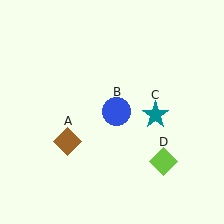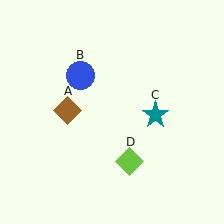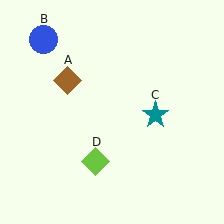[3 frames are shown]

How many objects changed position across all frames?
3 objects changed position: brown diamond (object A), blue circle (object B), lime diamond (object D).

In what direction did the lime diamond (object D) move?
The lime diamond (object D) moved left.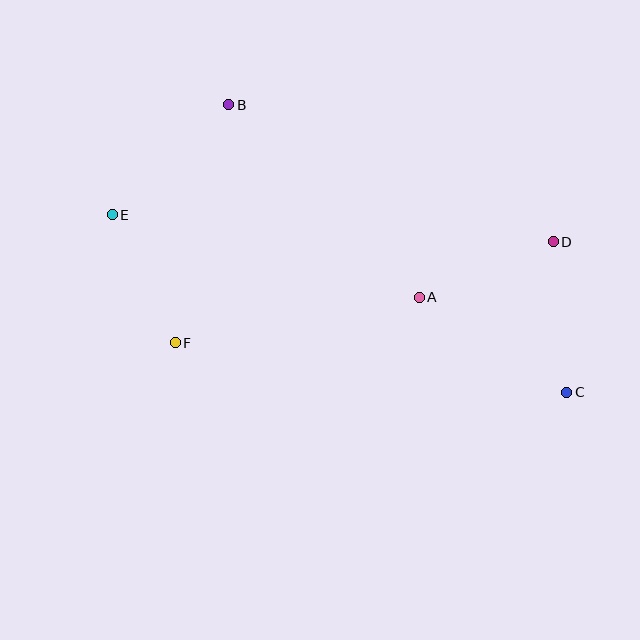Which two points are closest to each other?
Points E and F are closest to each other.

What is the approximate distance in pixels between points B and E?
The distance between B and E is approximately 160 pixels.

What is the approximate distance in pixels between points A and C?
The distance between A and C is approximately 175 pixels.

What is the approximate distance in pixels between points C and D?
The distance between C and D is approximately 151 pixels.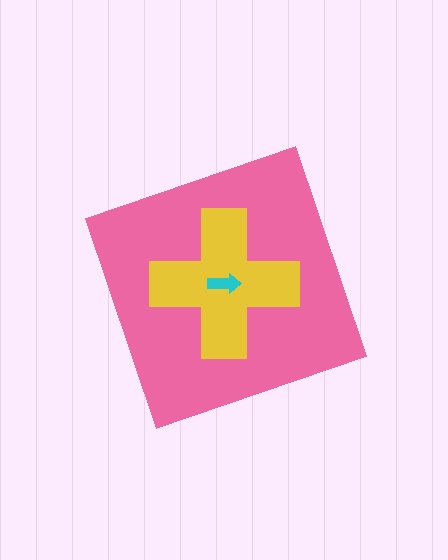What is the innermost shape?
The cyan arrow.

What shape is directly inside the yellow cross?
The cyan arrow.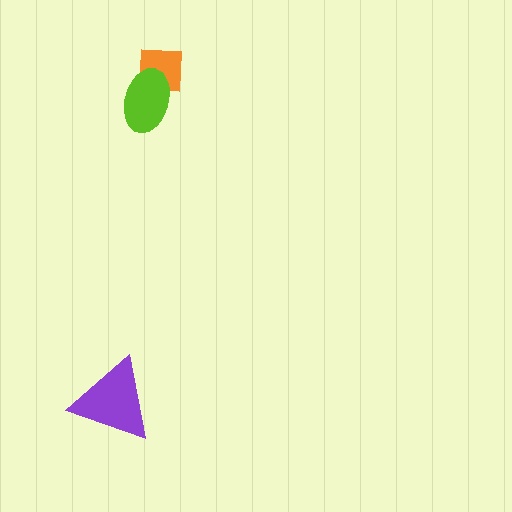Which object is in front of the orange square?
The lime ellipse is in front of the orange square.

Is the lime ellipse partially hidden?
No, no other shape covers it.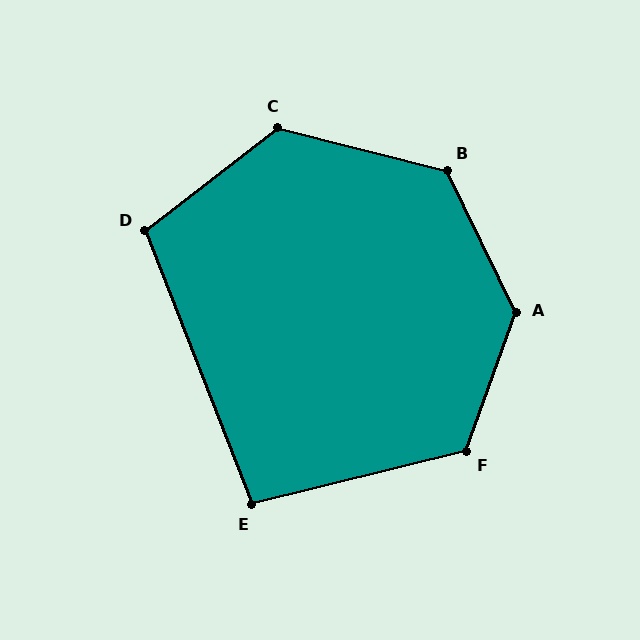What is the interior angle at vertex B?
Approximately 130 degrees (obtuse).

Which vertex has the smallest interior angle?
E, at approximately 97 degrees.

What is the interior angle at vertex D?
Approximately 106 degrees (obtuse).